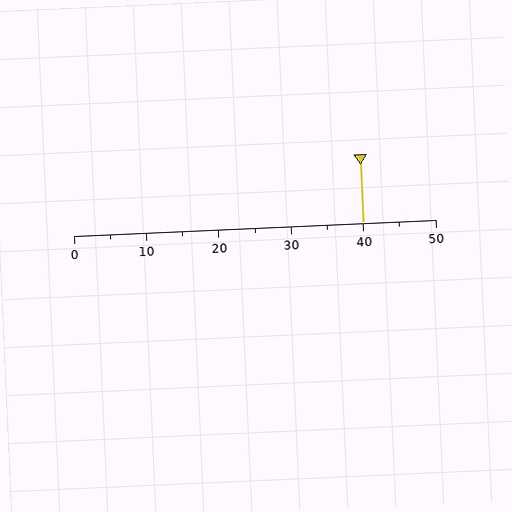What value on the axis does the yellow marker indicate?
The marker indicates approximately 40.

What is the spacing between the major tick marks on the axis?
The major ticks are spaced 10 apart.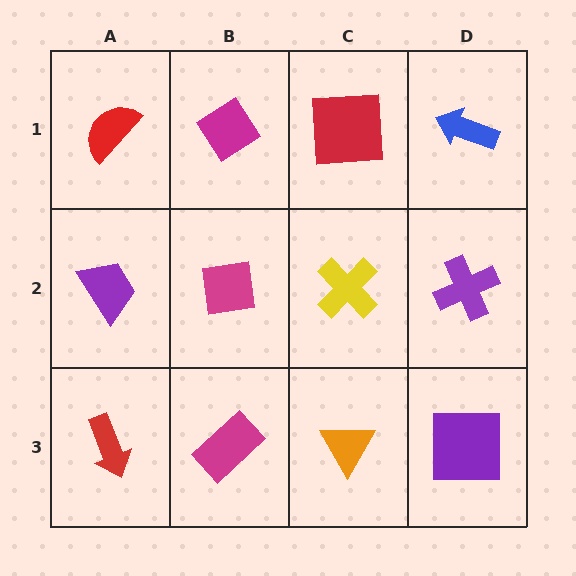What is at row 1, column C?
A red square.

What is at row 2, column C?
A yellow cross.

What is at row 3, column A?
A red arrow.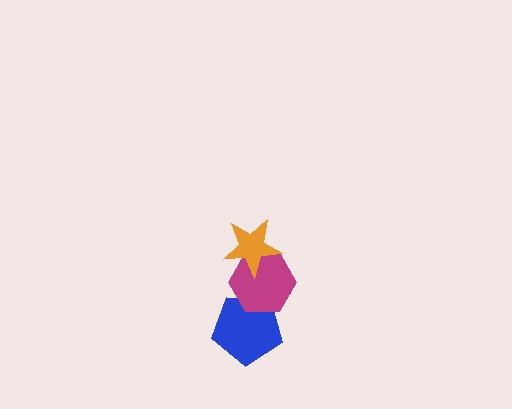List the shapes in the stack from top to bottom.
From top to bottom: the orange star, the magenta hexagon, the blue pentagon.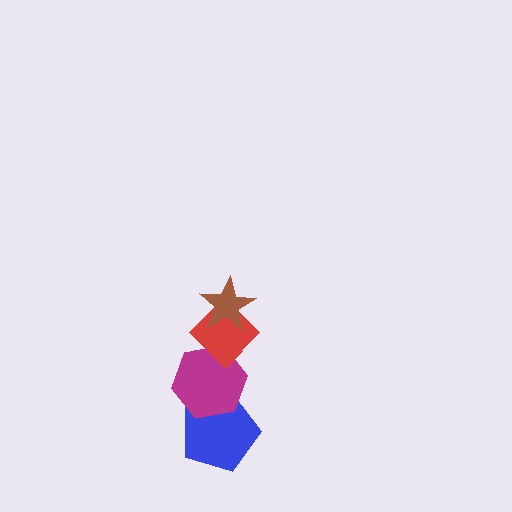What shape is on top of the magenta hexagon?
The red diamond is on top of the magenta hexagon.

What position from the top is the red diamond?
The red diamond is 2nd from the top.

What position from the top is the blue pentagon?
The blue pentagon is 4th from the top.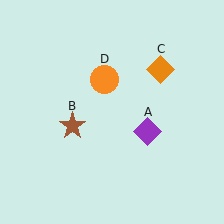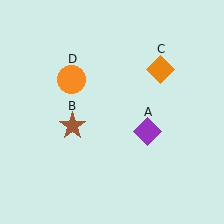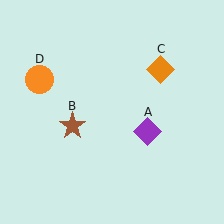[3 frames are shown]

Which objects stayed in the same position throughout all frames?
Purple diamond (object A) and brown star (object B) and orange diamond (object C) remained stationary.